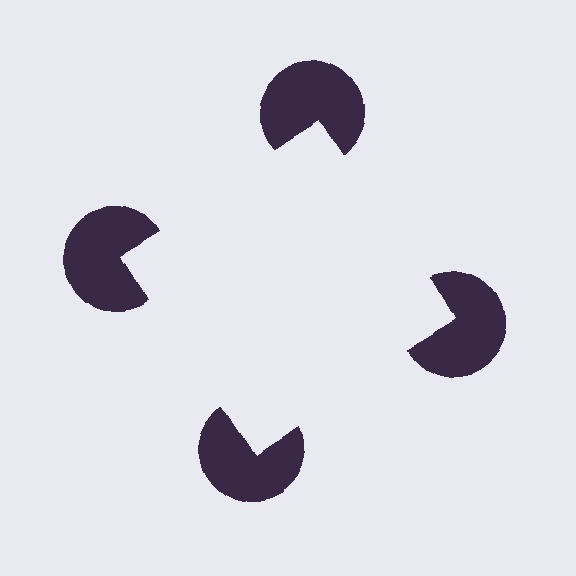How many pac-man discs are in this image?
There are 4 — one at each vertex of the illusory square.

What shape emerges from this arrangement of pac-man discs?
An illusory square — its edges are inferred from the aligned wedge cuts in the pac-man discs, not physically drawn.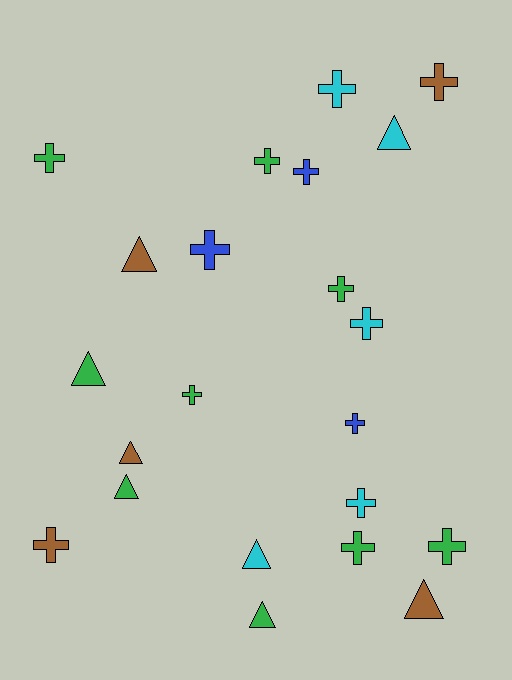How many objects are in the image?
There are 22 objects.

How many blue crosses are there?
There are 3 blue crosses.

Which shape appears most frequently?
Cross, with 14 objects.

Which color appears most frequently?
Green, with 9 objects.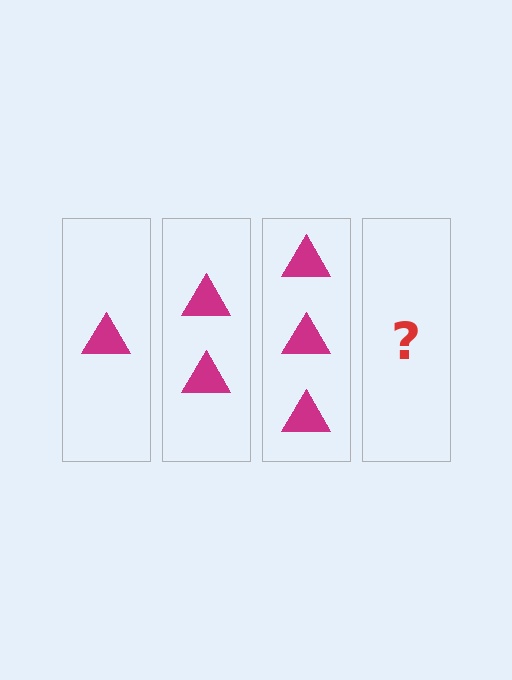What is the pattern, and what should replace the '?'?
The pattern is that each step adds one more triangle. The '?' should be 4 triangles.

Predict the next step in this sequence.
The next step is 4 triangles.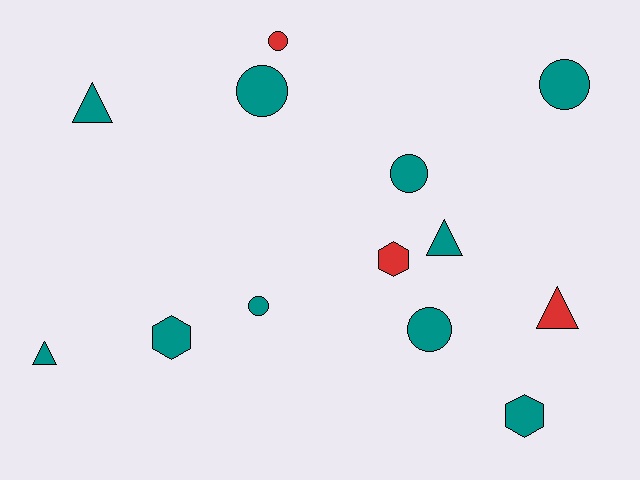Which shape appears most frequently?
Circle, with 6 objects.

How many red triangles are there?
There is 1 red triangle.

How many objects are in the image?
There are 13 objects.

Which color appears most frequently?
Teal, with 10 objects.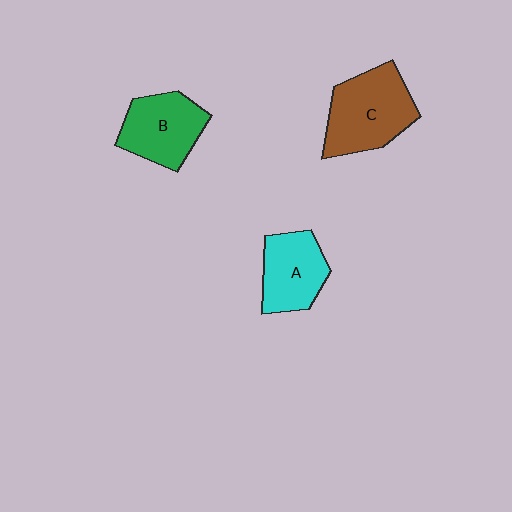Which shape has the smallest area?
Shape A (cyan).